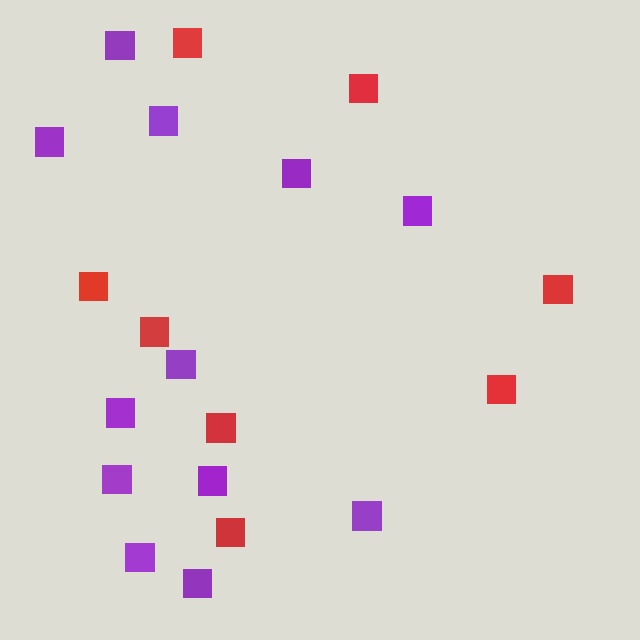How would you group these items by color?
There are 2 groups: one group of red squares (8) and one group of purple squares (12).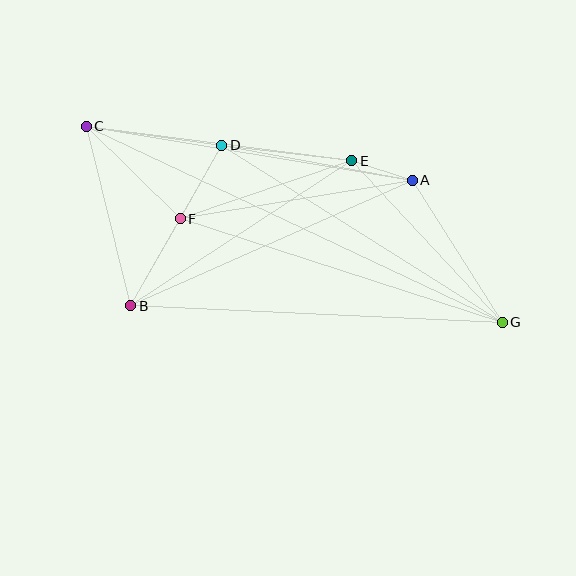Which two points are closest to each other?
Points A and E are closest to each other.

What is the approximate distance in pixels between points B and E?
The distance between B and E is approximately 264 pixels.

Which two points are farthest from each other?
Points C and G are farthest from each other.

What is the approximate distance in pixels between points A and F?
The distance between A and F is approximately 235 pixels.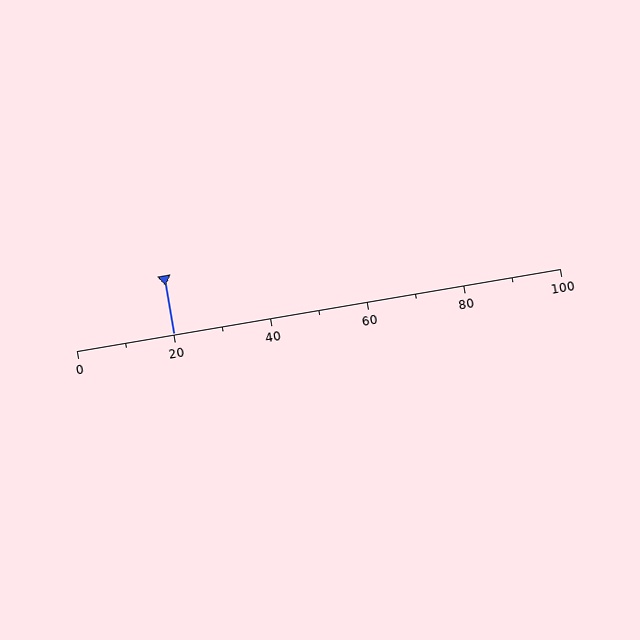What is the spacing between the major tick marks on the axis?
The major ticks are spaced 20 apart.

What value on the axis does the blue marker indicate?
The marker indicates approximately 20.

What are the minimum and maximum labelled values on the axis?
The axis runs from 0 to 100.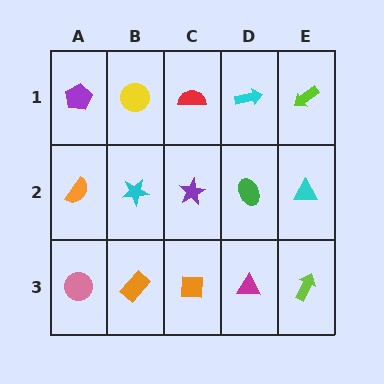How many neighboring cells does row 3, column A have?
2.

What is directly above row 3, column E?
A cyan triangle.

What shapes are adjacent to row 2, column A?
A purple pentagon (row 1, column A), a pink circle (row 3, column A), a cyan star (row 2, column B).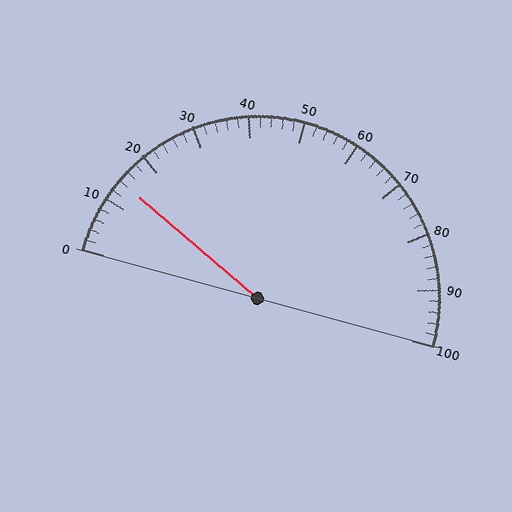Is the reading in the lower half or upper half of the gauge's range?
The reading is in the lower half of the range (0 to 100).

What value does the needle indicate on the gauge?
The needle indicates approximately 14.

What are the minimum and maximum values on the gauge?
The gauge ranges from 0 to 100.